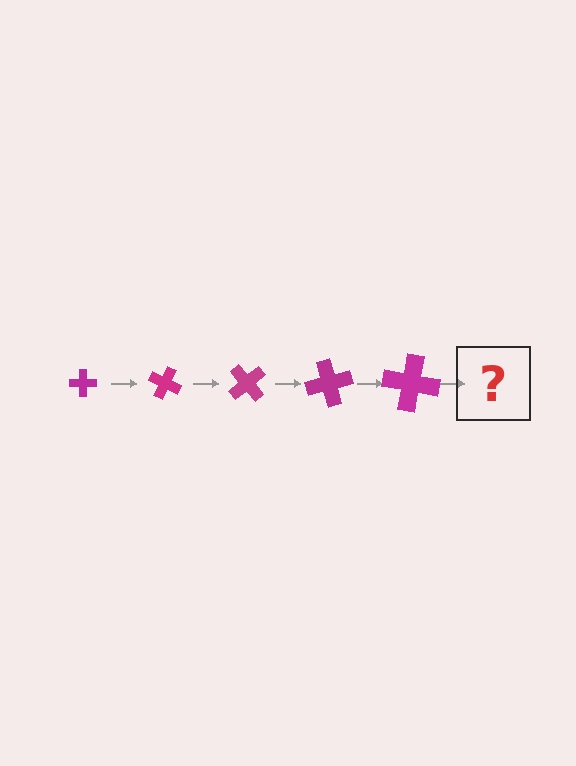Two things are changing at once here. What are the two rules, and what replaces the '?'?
The two rules are that the cross grows larger each step and it rotates 25 degrees each step. The '?' should be a cross, larger than the previous one and rotated 125 degrees from the start.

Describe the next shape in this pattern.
It should be a cross, larger than the previous one and rotated 125 degrees from the start.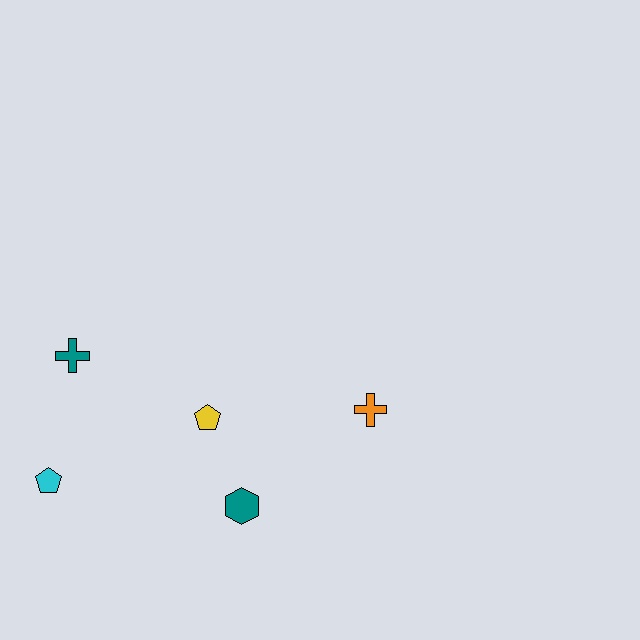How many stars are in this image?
There are no stars.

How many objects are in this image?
There are 5 objects.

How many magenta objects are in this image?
There are no magenta objects.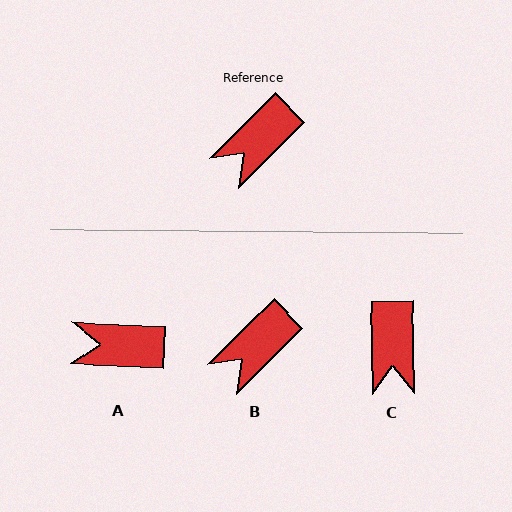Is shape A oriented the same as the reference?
No, it is off by about 47 degrees.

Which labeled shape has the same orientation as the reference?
B.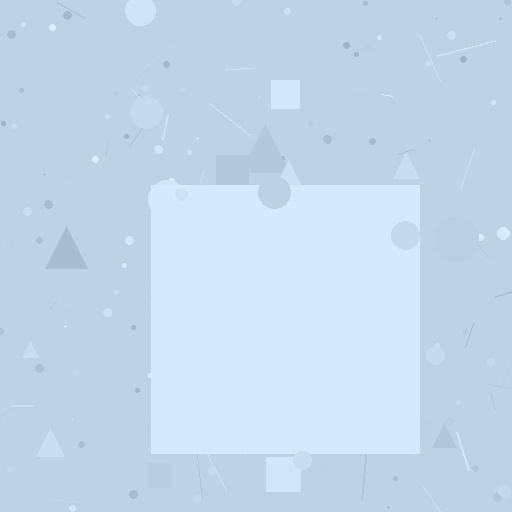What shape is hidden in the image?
A square is hidden in the image.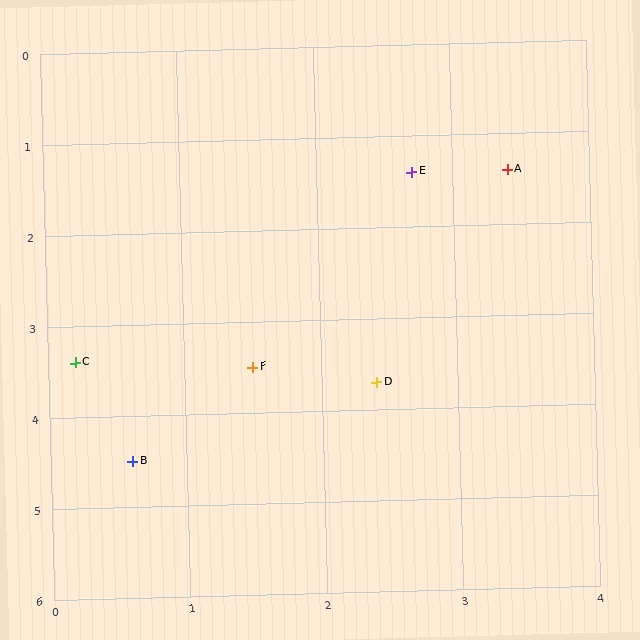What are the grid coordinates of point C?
Point C is at approximately (0.2, 3.4).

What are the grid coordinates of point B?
Point B is at approximately (0.6, 4.5).